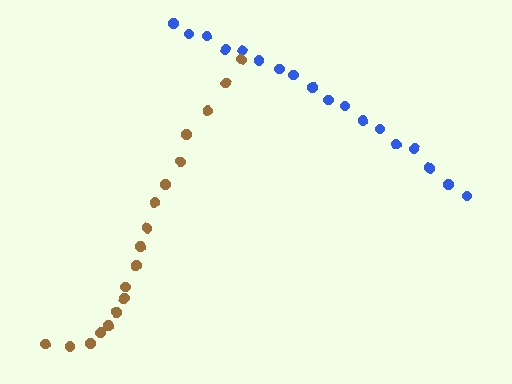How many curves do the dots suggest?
There are 2 distinct paths.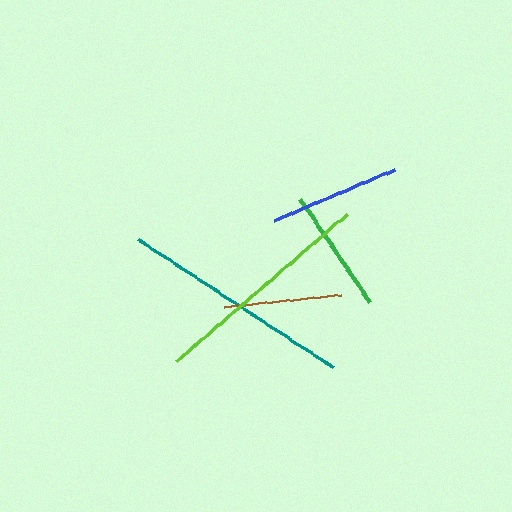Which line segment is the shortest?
The brown line is the shortest at approximately 118 pixels.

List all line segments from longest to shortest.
From longest to shortest: teal, lime, blue, green, brown.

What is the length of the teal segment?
The teal segment is approximately 235 pixels long.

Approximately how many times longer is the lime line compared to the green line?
The lime line is approximately 1.8 times the length of the green line.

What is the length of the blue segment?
The blue segment is approximately 131 pixels long.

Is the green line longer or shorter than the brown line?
The green line is longer than the brown line.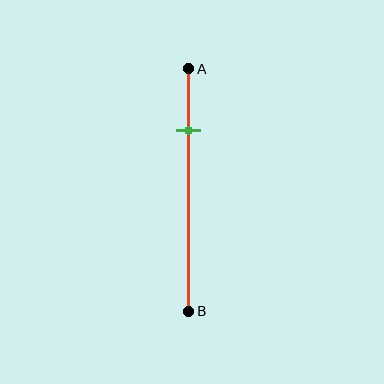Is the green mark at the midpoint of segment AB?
No, the mark is at about 25% from A, not at the 50% midpoint.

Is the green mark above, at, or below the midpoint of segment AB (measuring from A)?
The green mark is above the midpoint of segment AB.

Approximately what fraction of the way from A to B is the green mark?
The green mark is approximately 25% of the way from A to B.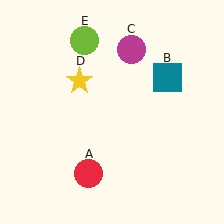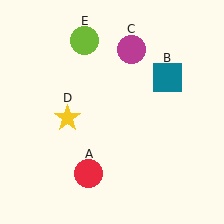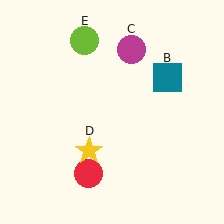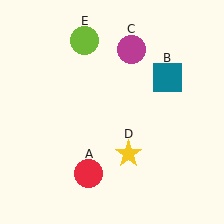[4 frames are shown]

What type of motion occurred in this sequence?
The yellow star (object D) rotated counterclockwise around the center of the scene.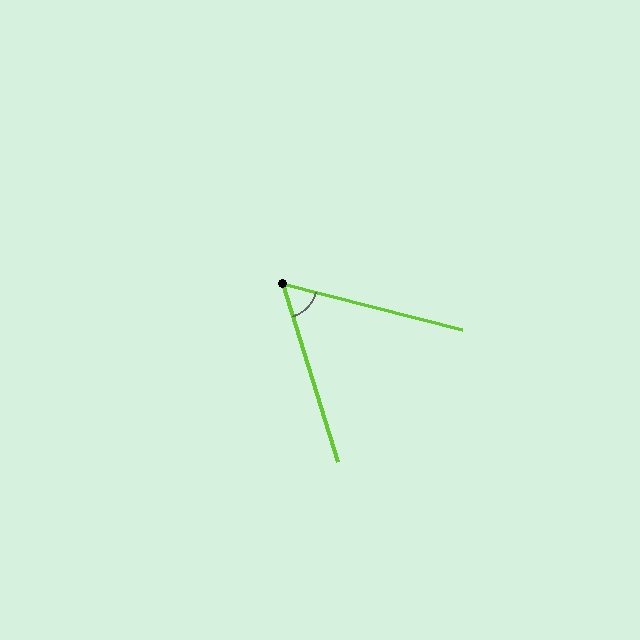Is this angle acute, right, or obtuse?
It is acute.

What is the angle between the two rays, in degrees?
Approximately 58 degrees.